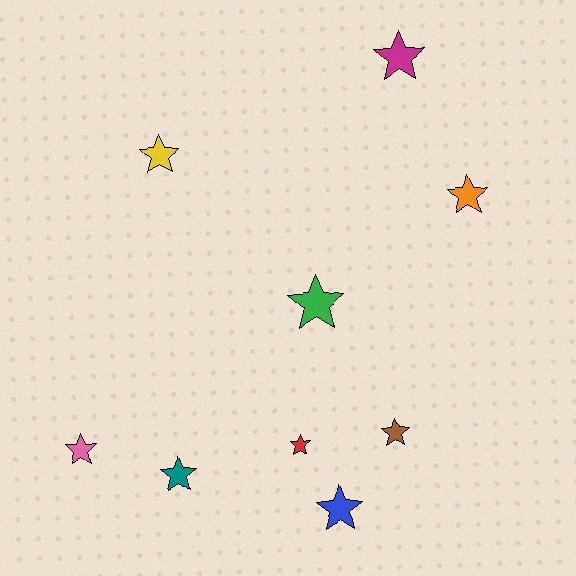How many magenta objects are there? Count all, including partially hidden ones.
There is 1 magenta object.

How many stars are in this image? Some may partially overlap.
There are 9 stars.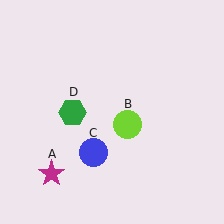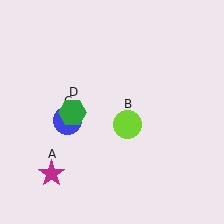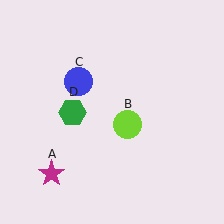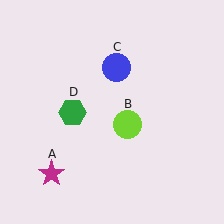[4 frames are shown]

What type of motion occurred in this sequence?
The blue circle (object C) rotated clockwise around the center of the scene.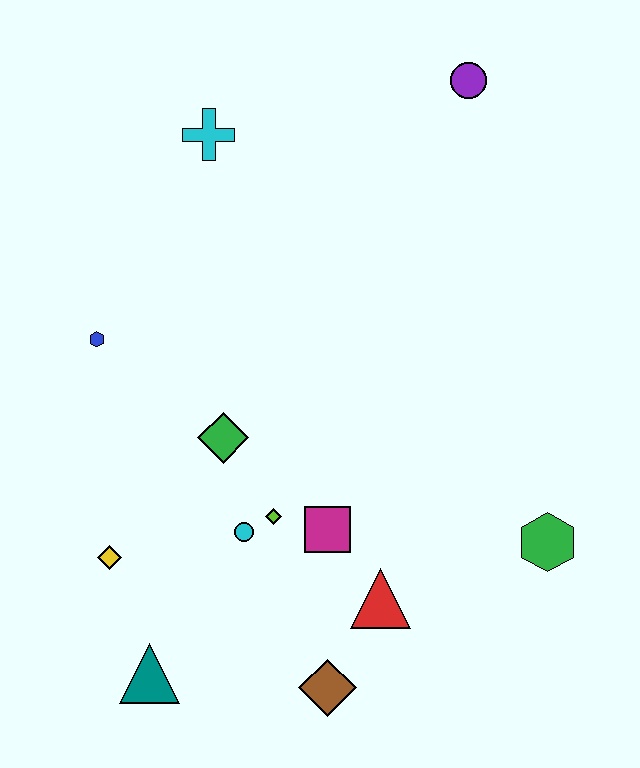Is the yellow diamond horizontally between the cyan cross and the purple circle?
No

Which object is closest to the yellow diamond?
The teal triangle is closest to the yellow diamond.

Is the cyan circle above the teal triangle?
Yes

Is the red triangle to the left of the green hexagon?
Yes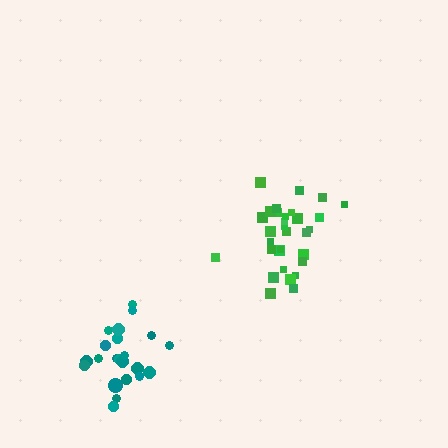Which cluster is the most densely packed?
Green.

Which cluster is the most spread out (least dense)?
Teal.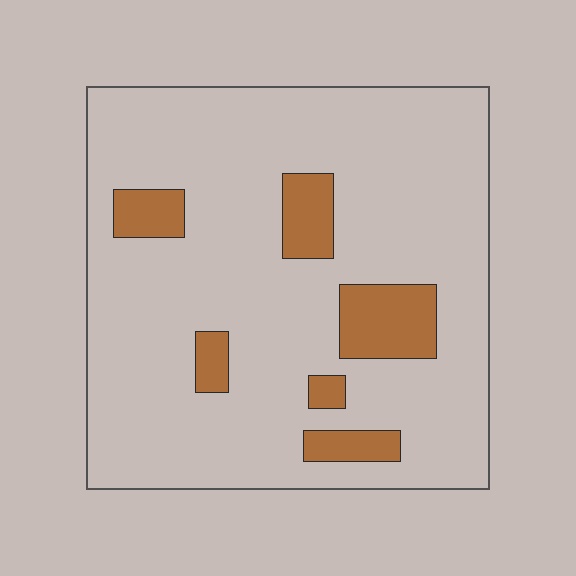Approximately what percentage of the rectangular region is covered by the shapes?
Approximately 15%.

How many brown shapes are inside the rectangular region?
6.